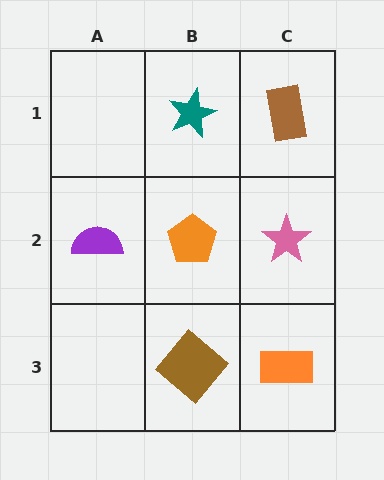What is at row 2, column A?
A purple semicircle.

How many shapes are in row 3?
2 shapes.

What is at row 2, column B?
An orange pentagon.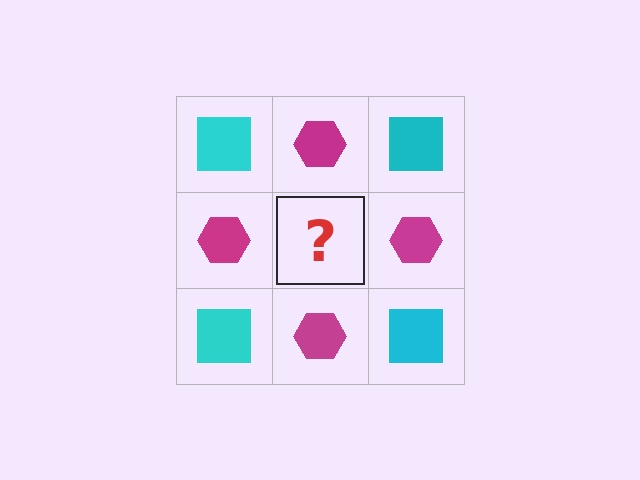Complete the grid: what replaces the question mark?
The question mark should be replaced with a cyan square.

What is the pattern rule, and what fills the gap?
The rule is that it alternates cyan square and magenta hexagon in a checkerboard pattern. The gap should be filled with a cyan square.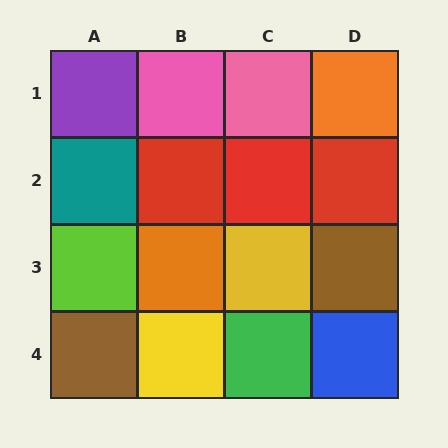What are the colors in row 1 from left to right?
Purple, pink, pink, orange.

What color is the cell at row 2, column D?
Red.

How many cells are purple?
1 cell is purple.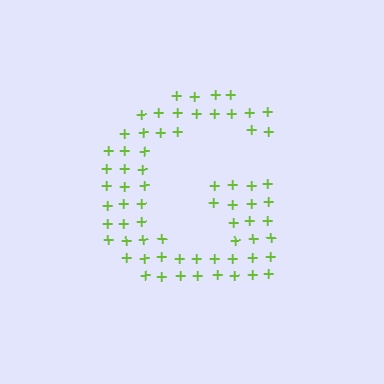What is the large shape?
The large shape is the letter G.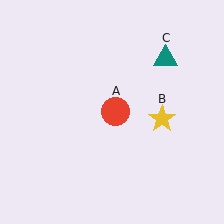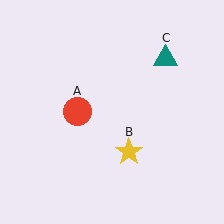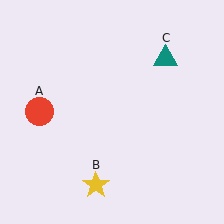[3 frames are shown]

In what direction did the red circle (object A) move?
The red circle (object A) moved left.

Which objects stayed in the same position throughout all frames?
Teal triangle (object C) remained stationary.